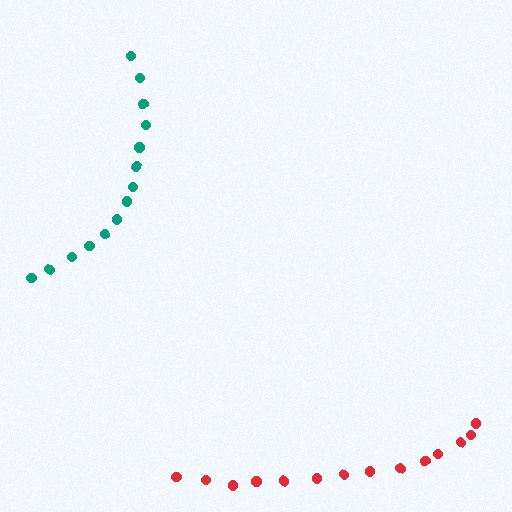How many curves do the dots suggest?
There are 2 distinct paths.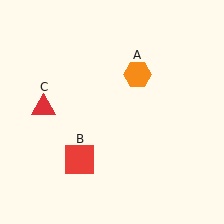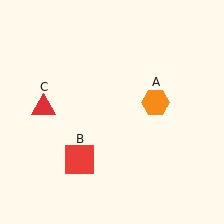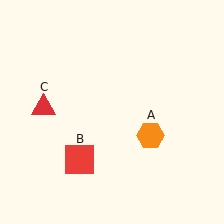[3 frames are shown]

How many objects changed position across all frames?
1 object changed position: orange hexagon (object A).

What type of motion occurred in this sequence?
The orange hexagon (object A) rotated clockwise around the center of the scene.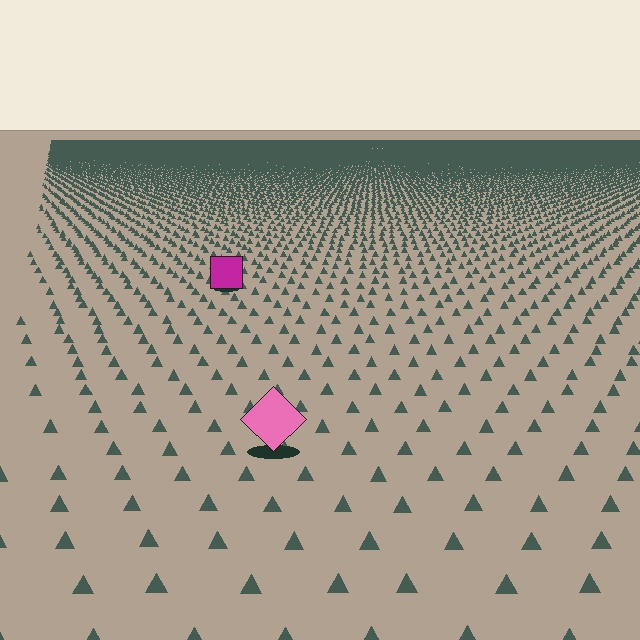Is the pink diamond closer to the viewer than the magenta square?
Yes. The pink diamond is closer — you can tell from the texture gradient: the ground texture is coarser near it.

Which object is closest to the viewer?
The pink diamond is closest. The texture marks near it are larger and more spread out.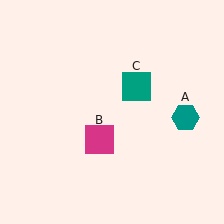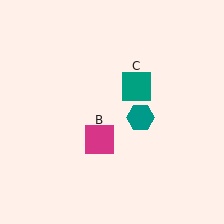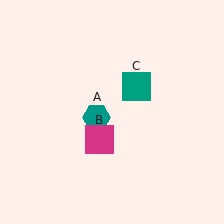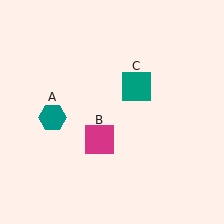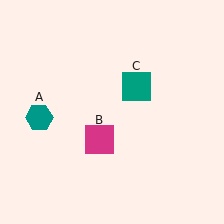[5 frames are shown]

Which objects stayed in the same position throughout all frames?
Magenta square (object B) and teal square (object C) remained stationary.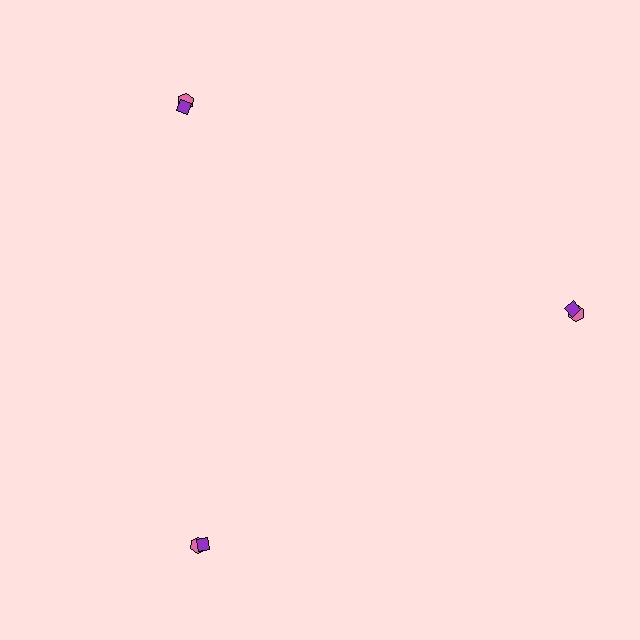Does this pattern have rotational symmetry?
Yes, this pattern has 3-fold rotational symmetry. It looks the same after rotating 120 degrees around the center.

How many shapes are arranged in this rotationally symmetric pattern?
There are 6 shapes, arranged in 3 groups of 2.